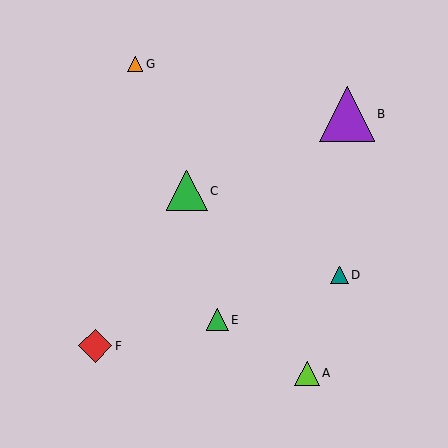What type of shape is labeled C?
Shape C is a green triangle.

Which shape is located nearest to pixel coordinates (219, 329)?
The green triangle (labeled E) at (217, 320) is nearest to that location.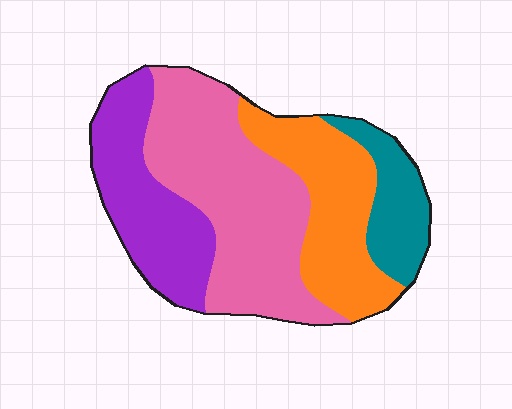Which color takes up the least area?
Teal, at roughly 10%.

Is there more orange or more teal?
Orange.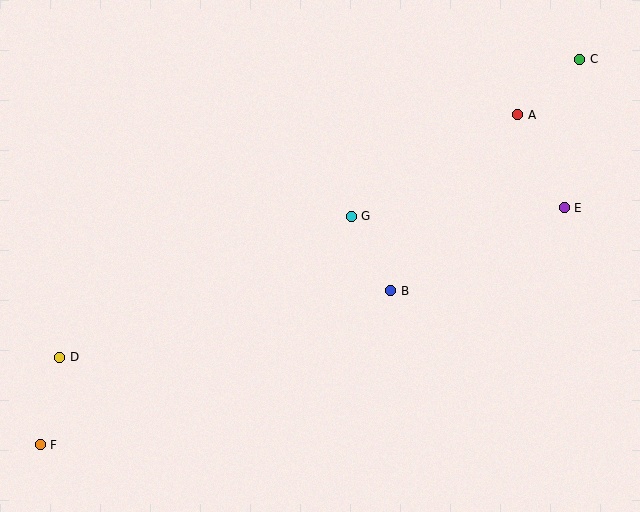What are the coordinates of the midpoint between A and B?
The midpoint between A and B is at (454, 203).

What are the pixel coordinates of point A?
Point A is at (518, 115).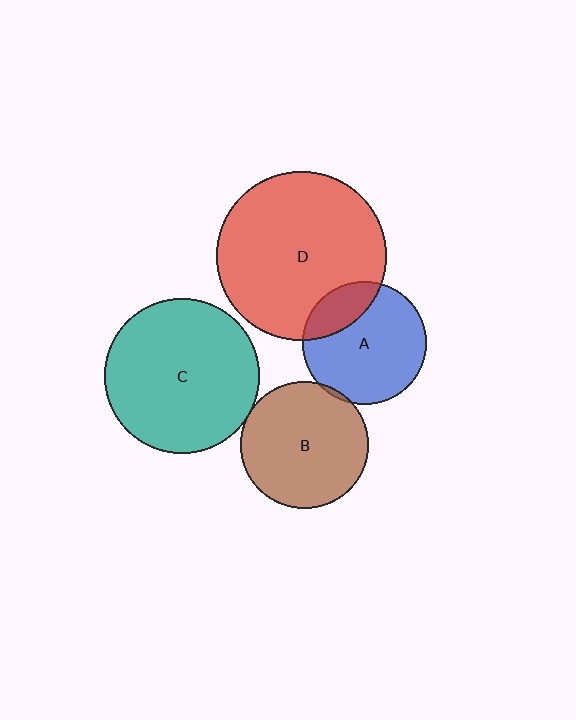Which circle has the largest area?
Circle D (red).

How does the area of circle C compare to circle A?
Approximately 1.6 times.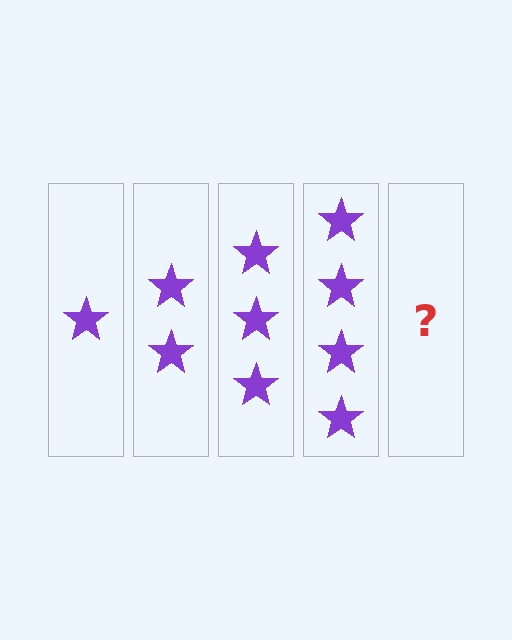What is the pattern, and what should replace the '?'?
The pattern is that each step adds one more star. The '?' should be 5 stars.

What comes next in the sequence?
The next element should be 5 stars.